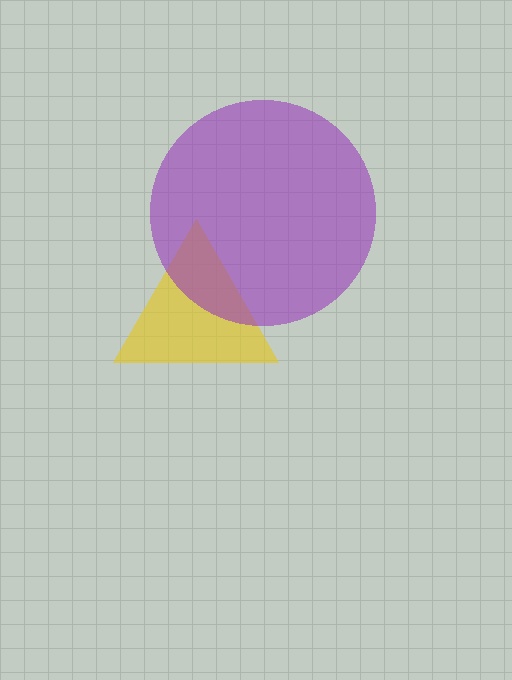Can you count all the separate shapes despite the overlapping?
Yes, there are 2 separate shapes.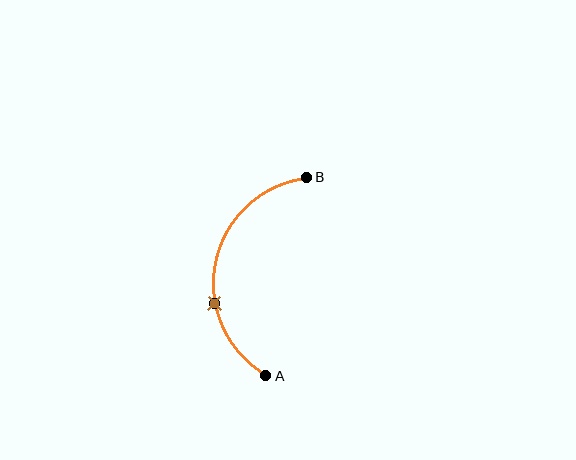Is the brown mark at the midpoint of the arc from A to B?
No. The brown mark lies on the arc but is closer to endpoint A. The arc midpoint would be at the point on the curve equidistant along the arc from both A and B.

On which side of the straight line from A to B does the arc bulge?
The arc bulges to the left of the straight line connecting A and B.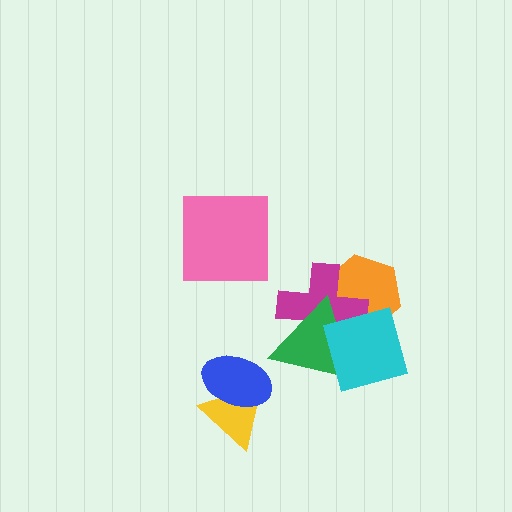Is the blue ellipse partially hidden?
No, no other shape covers it.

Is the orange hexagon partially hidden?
Yes, it is partially covered by another shape.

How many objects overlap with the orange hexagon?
3 objects overlap with the orange hexagon.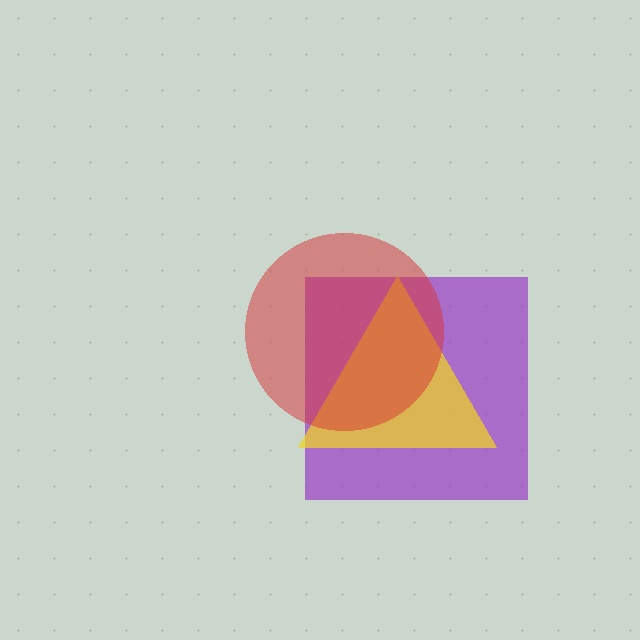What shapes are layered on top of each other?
The layered shapes are: a purple square, a yellow triangle, a red circle.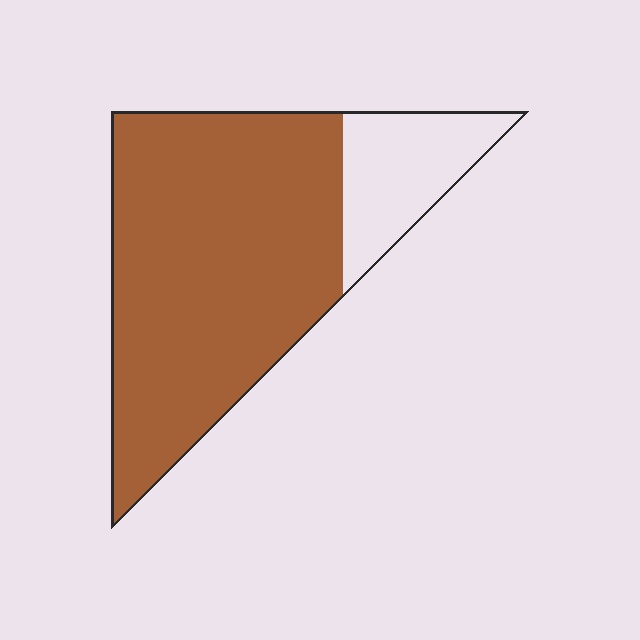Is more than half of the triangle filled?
Yes.